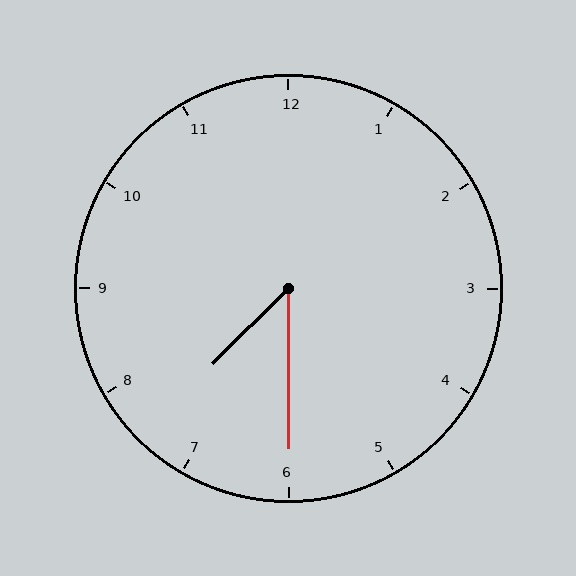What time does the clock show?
7:30.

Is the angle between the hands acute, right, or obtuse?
It is acute.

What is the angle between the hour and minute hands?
Approximately 45 degrees.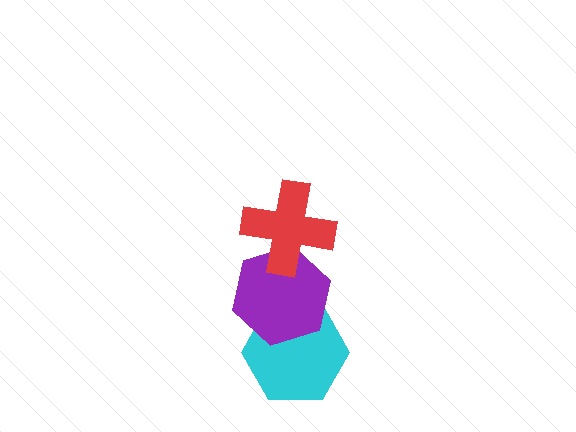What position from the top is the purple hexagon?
The purple hexagon is 2nd from the top.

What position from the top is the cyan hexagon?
The cyan hexagon is 3rd from the top.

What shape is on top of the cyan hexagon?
The purple hexagon is on top of the cyan hexagon.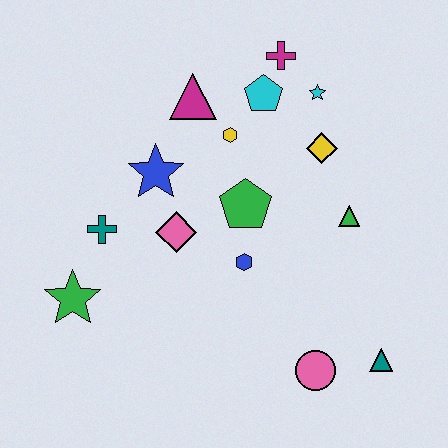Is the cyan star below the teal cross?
No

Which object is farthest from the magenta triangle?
The teal triangle is farthest from the magenta triangle.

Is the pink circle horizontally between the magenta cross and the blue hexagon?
No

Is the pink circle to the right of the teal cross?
Yes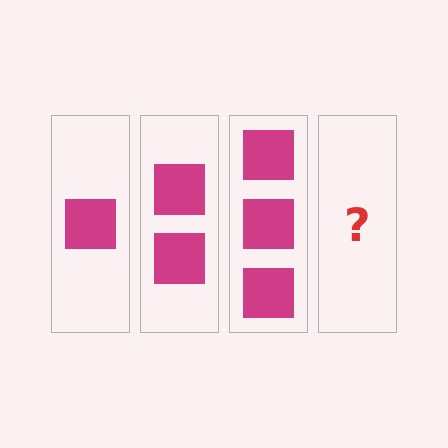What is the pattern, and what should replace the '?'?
The pattern is that each step adds one more square. The '?' should be 4 squares.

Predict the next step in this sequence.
The next step is 4 squares.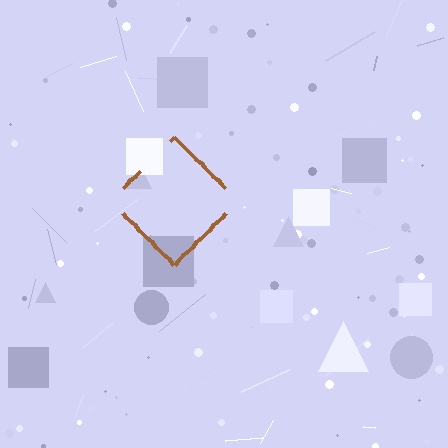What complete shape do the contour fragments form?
The contour fragments form a diamond.